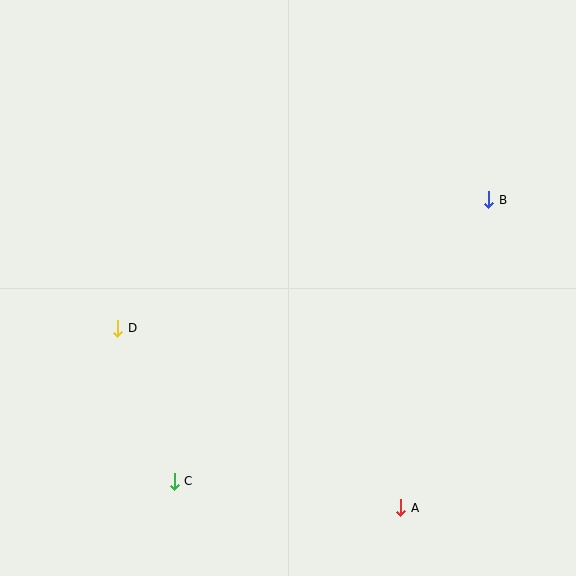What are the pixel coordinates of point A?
Point A is at (401, 508).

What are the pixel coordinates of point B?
Point B is at (489, 200).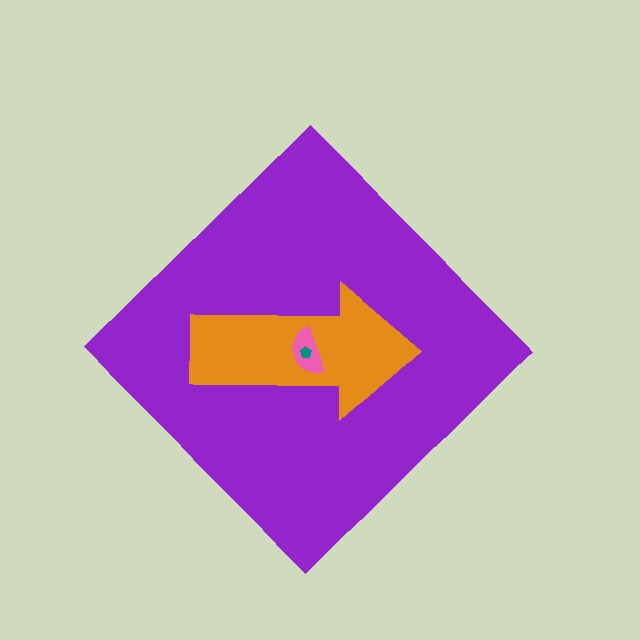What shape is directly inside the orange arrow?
The pink semicircle.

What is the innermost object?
The teal pentagon.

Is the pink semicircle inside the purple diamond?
Yes.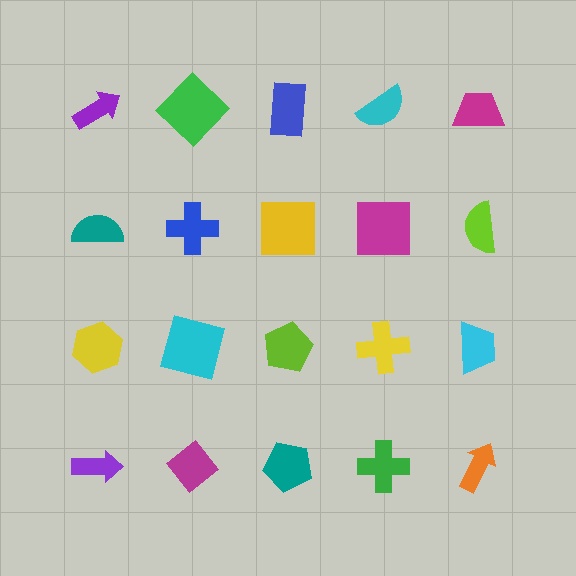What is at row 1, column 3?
A blue rectangle.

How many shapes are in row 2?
5 shapes.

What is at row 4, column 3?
A teal pentagon.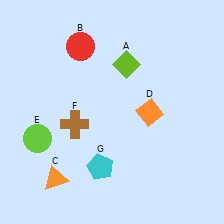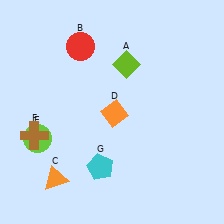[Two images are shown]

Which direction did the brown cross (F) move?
The brown cross (F) moved left.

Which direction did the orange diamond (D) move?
The orange diamond (D) moved left.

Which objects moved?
The objects that moved are: the orange diamond (D), the brown cross (F).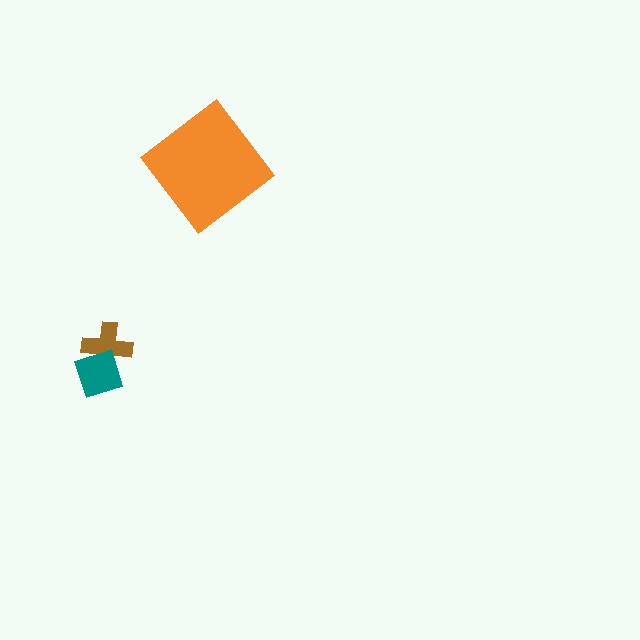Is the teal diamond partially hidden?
No, no other shape covers it.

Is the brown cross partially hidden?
Yes, it is partially covered by another shape.